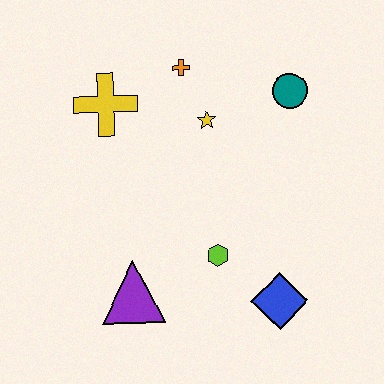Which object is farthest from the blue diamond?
The yellow cross is farthest from the blue diamond.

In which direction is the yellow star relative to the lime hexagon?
The yellow star is above the lime hexagon.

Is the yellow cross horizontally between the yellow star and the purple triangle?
No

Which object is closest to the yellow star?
The orange cross is closest to the yellow star.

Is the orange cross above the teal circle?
Yes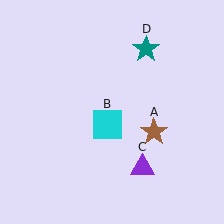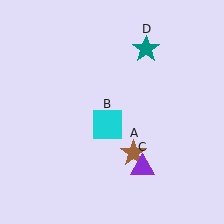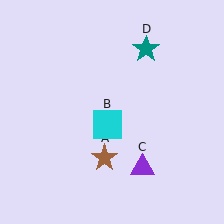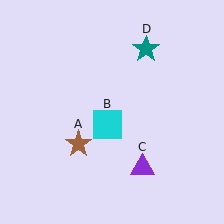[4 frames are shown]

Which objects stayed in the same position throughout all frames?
Cyan square (object B) and purple triangle (object C) and teal star (object D) remained stationary.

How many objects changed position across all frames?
1 object changed position: brown star (object A).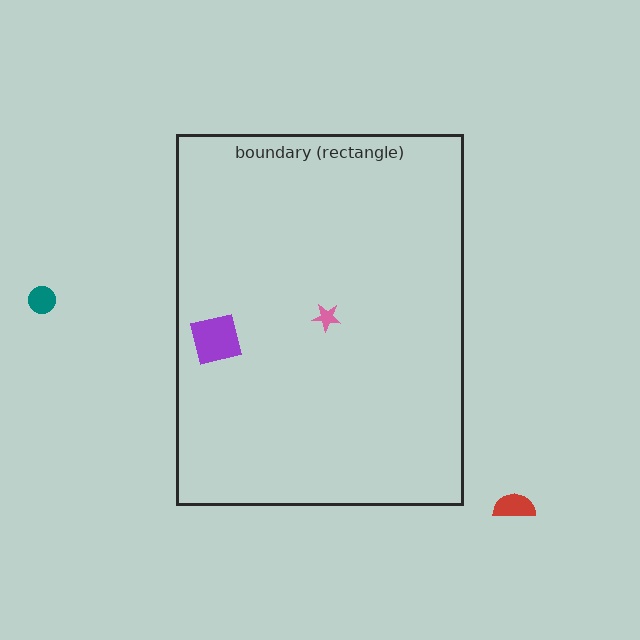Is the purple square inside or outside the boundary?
Inside.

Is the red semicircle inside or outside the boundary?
Outside.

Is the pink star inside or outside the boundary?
Inside.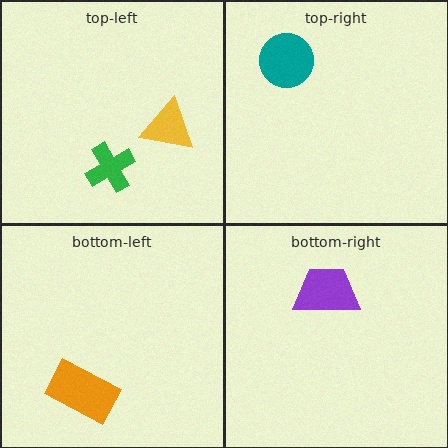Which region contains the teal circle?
The top-right region.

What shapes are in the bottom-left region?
The orange rectangle.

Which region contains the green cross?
The top-left region.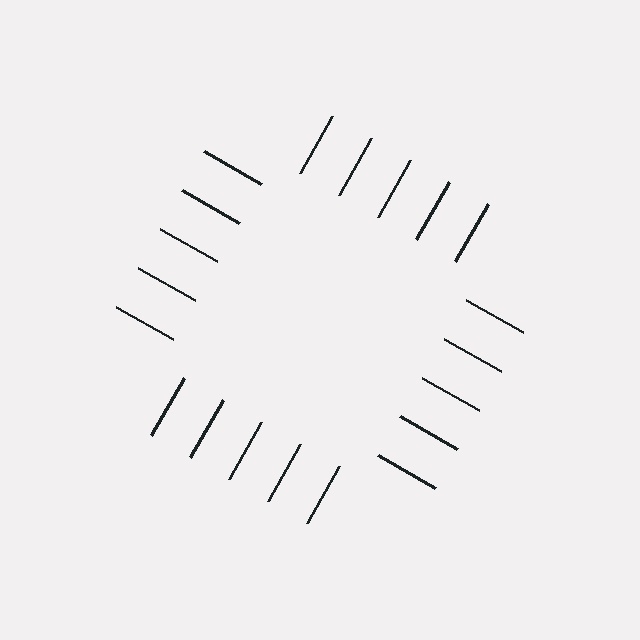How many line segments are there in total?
20 — 5 along each of the 4 edges.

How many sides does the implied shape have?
4 sides — the line-ends trace a square.